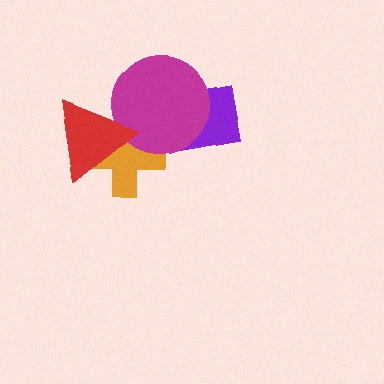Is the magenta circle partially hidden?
Yes, it is partially covered by another shape.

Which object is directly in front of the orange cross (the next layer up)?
The magenta circle is directly in front of the orange cross.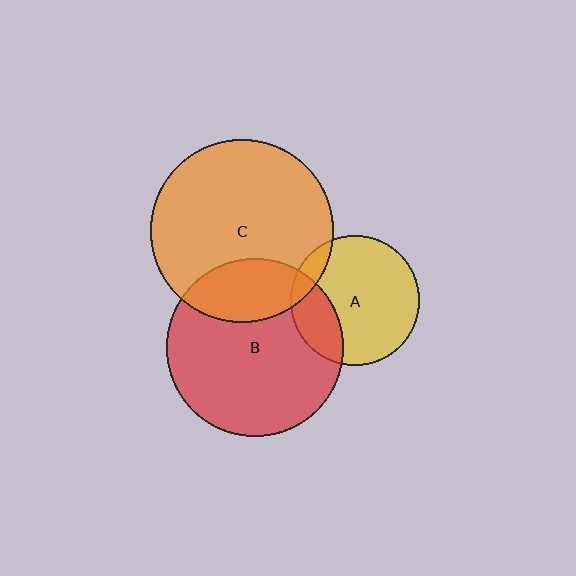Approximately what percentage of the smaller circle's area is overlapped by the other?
Approximately 25%.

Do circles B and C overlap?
Yes.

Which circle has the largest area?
Circle C (orange).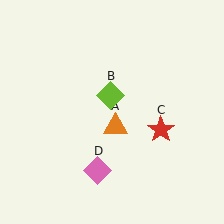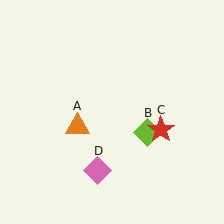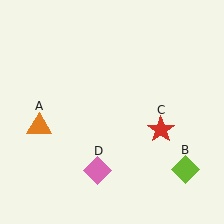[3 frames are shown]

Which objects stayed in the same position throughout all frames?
Red star (object C) and pink diamond (object D) remained stationary.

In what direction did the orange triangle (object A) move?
The orange triangle (object A) moved left.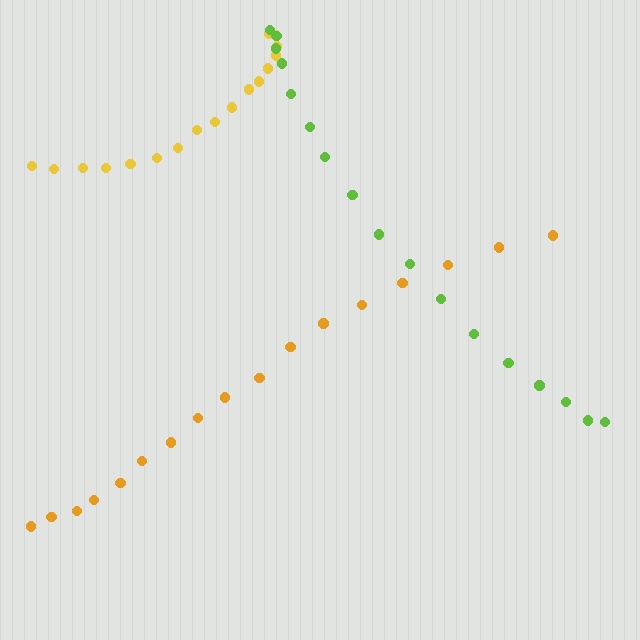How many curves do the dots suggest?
There are 3 distinct paths.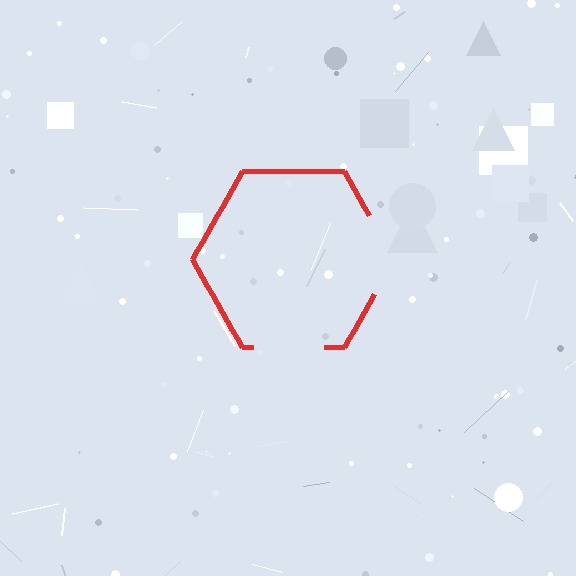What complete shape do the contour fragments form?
The contour fragments form a hexagon.